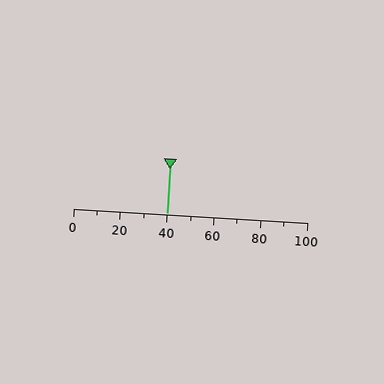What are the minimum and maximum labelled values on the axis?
The axis runs from 0 to 100.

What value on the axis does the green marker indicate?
The marker indicates approximately 40.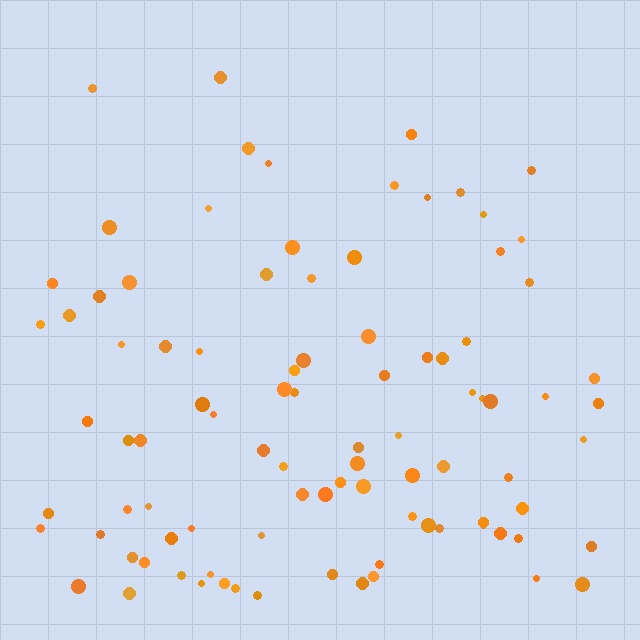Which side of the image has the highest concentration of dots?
The bottom.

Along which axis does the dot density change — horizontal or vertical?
Vertical.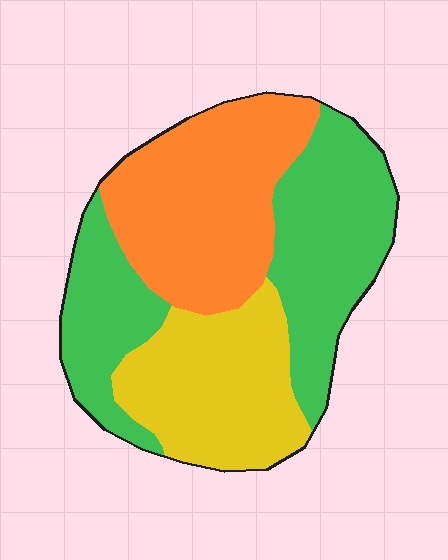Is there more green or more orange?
Green.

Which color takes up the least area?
Yellow, at roughly 25%.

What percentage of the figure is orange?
Orange covers around 35% of the figure.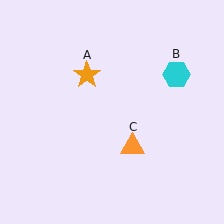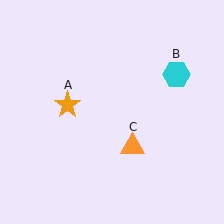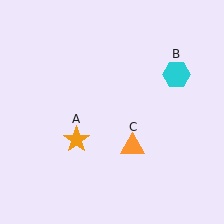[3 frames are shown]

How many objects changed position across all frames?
1 object changed position: orange star (object A).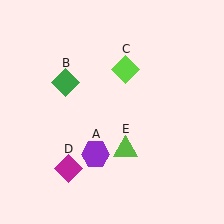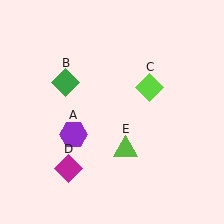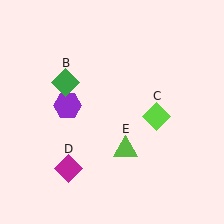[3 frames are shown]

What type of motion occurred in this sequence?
The purple hexagon (object A), lime diamond (object C) rotated clockwise around the center of the scene.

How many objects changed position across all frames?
2 objects changed position: purple hexagon (object A), lime diamond (object C).